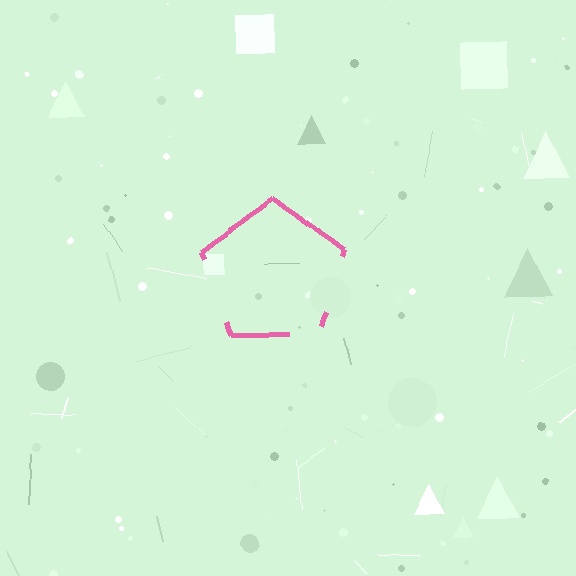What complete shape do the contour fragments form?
The contour fragments form a pentagon.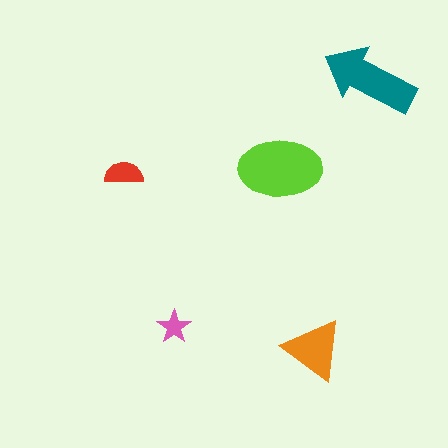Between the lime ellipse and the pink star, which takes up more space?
The lime ellipse.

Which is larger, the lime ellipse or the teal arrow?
The lime ellipse.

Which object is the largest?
The lime ellipse.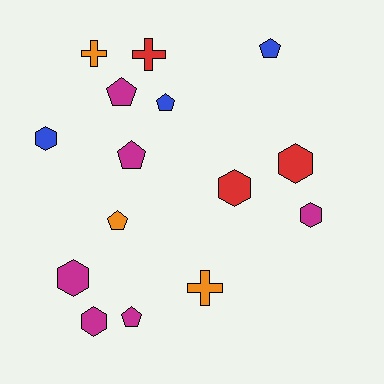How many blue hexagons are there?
There is 1 blue hexagon.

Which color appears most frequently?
Magenta, with 6 objects.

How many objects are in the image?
There are 15 objects.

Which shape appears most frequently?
Hexagon, with 6 objects.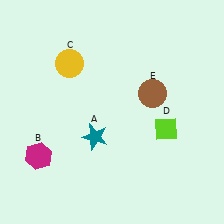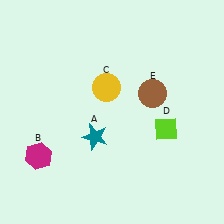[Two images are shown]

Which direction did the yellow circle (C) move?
The yellow circle (C) moved right.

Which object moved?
The yellow circle (C) moved right.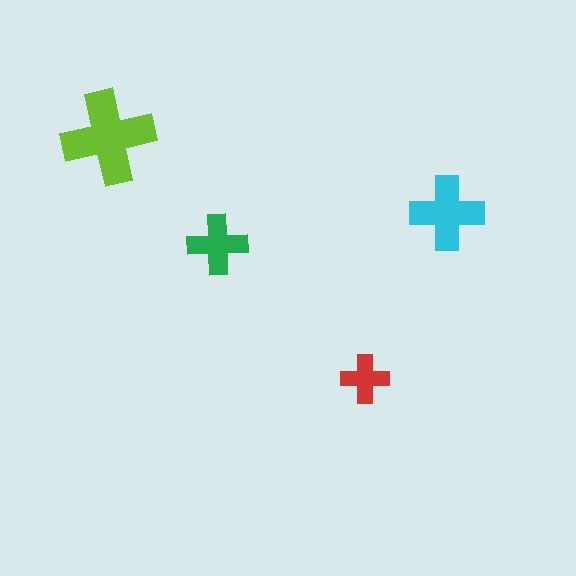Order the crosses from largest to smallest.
the lime one, the cyan one, the green one, the red one.